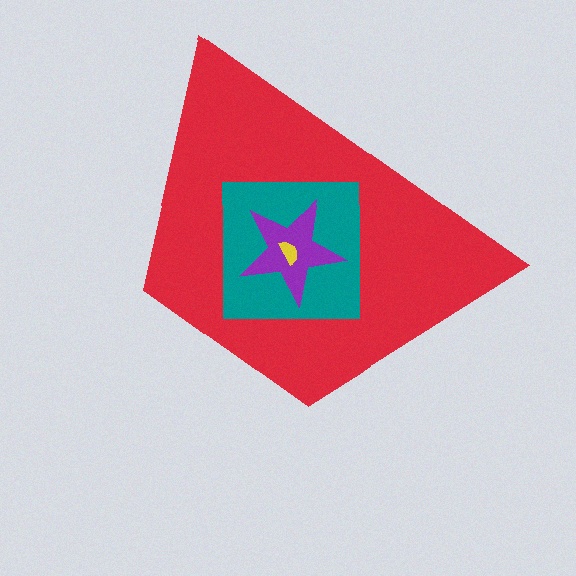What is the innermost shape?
The yellow semicircle.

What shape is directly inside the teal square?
The purple star.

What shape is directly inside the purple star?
The yellow semicircle.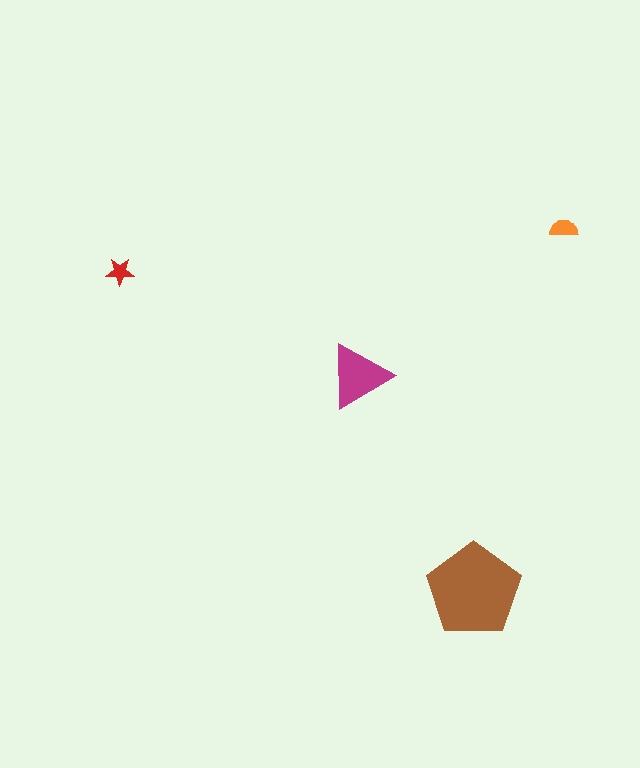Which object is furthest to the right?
The orange semicircle is rightmost.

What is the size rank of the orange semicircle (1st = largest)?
3rd.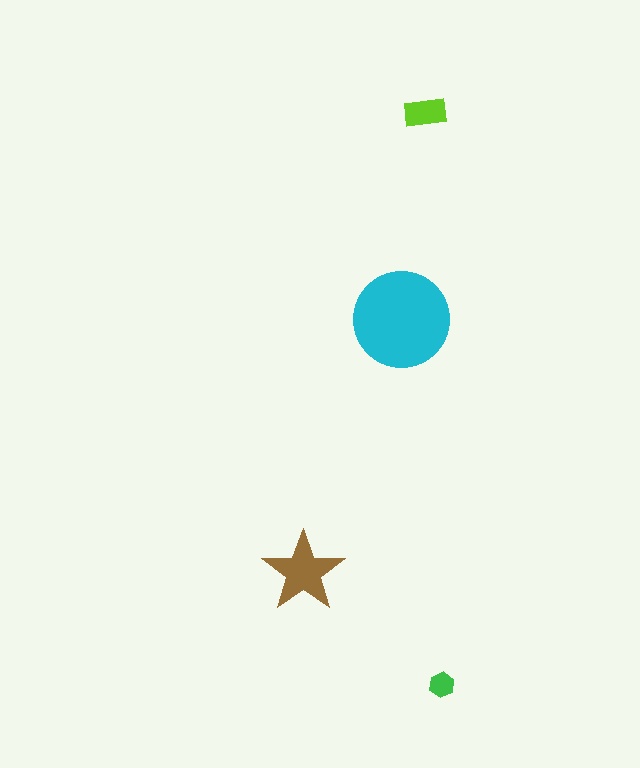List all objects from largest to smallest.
The cyan circle, the brown star, the lime rectangle, the green hexagon.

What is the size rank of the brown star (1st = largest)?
2nd.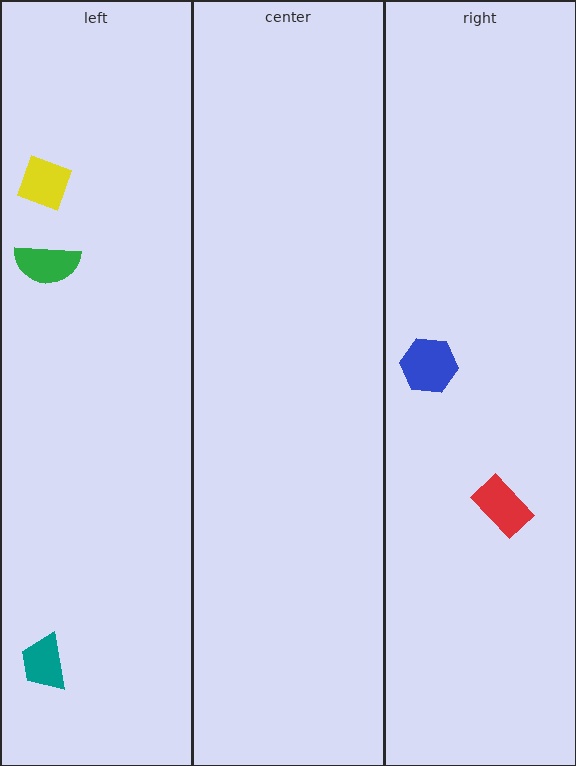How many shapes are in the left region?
3.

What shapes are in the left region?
The teal trapezoid, the green semicircle, the yellow square.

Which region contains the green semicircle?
The left region.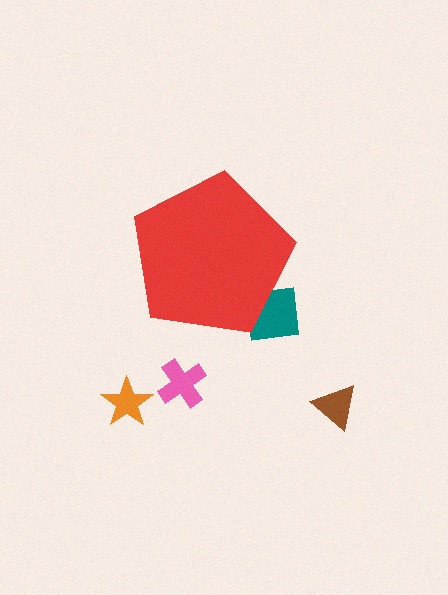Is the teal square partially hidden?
Yes, the teal square is partially hidden behind the red pentagon.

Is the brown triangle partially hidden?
No, the brown triangle is fully visible.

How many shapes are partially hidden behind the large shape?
1 shape is partially hidden.